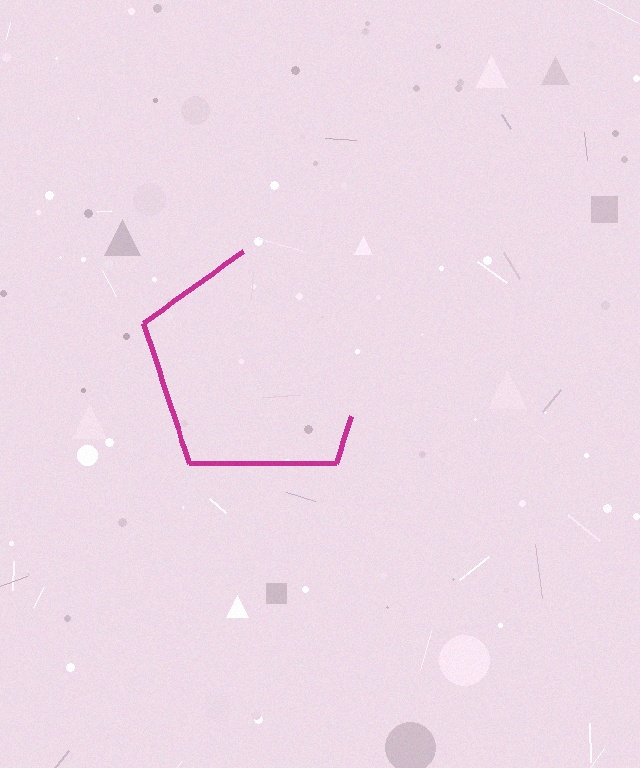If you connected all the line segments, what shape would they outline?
They would outline a pentagon.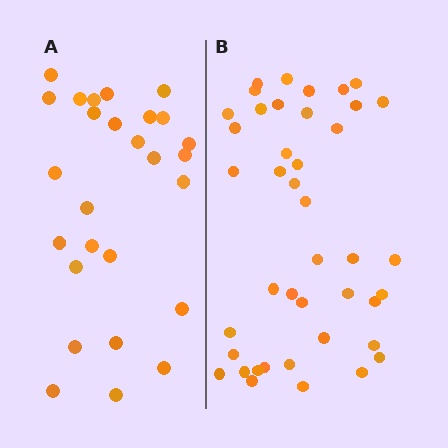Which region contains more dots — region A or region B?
Region B (the right region) has more dots.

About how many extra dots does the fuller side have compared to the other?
Region B has approximately 15 more dots than region A.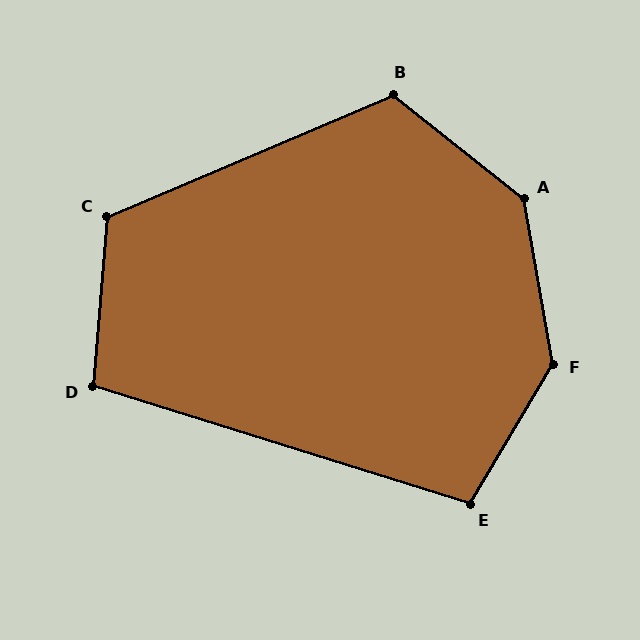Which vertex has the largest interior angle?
F, at approximately 139 degrees.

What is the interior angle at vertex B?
Approximately 118 degrees (obtuse).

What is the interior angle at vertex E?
Approximately 104 degrees (obtuse).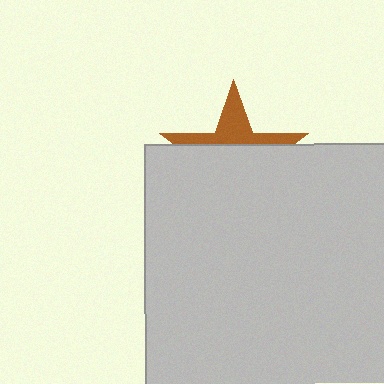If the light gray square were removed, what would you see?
You would see the complete brown star.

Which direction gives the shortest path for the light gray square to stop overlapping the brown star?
Moving down gives the shortest separation.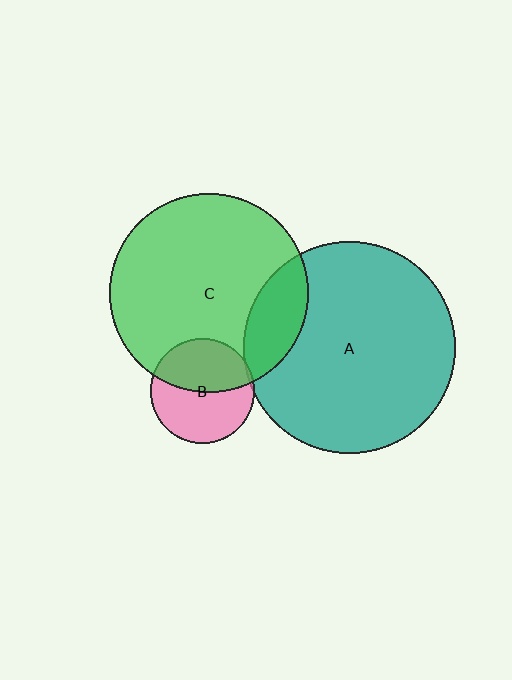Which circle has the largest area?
Circle A (teal).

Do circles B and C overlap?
Yes.